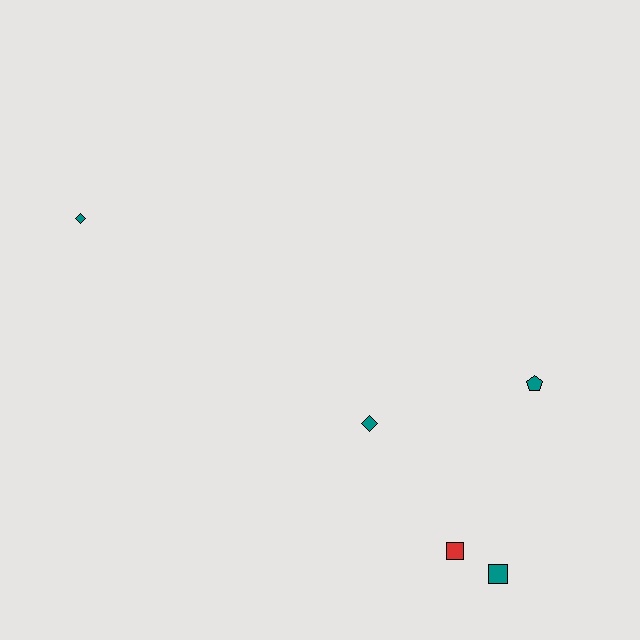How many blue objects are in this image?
There are no blue objects.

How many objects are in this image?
There are 5 objects.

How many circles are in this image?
There are no circles.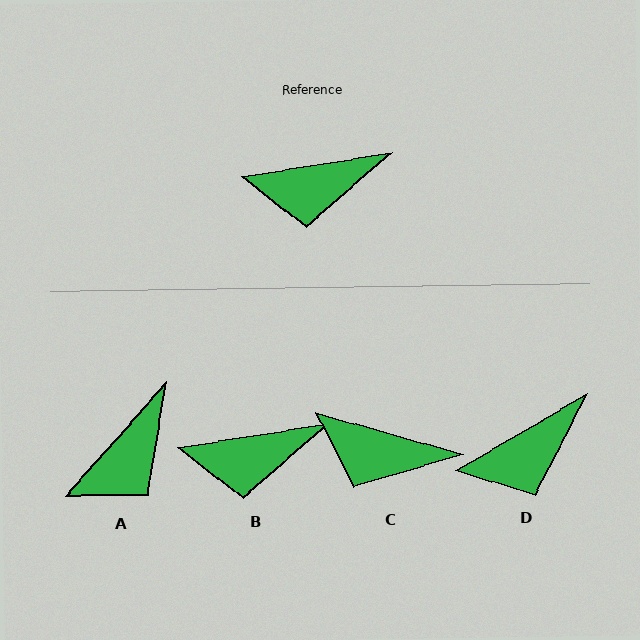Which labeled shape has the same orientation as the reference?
B.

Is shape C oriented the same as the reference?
No, it is off by about 24 degrees.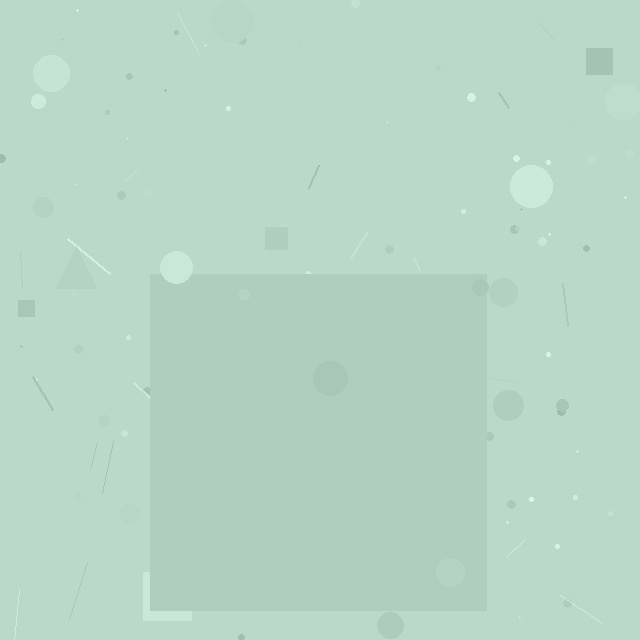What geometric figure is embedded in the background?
A square is embedded in the background.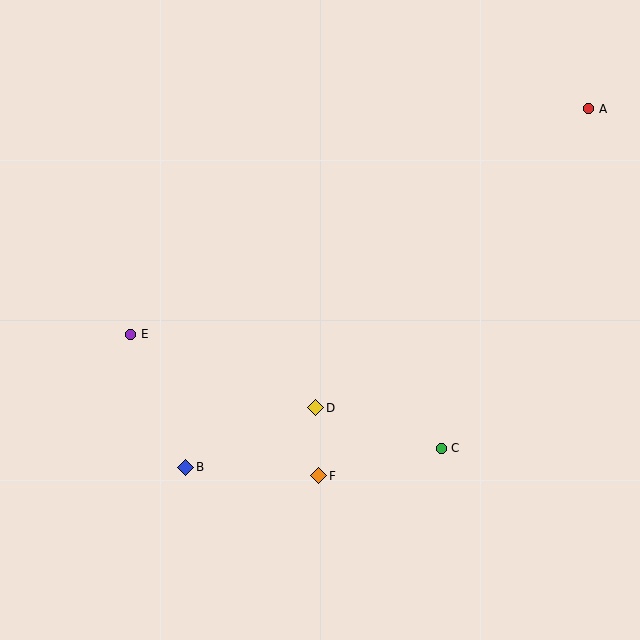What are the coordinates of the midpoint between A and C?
The midpoint between A and C is at (515, 279).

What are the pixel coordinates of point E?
Point E is at (131, 334).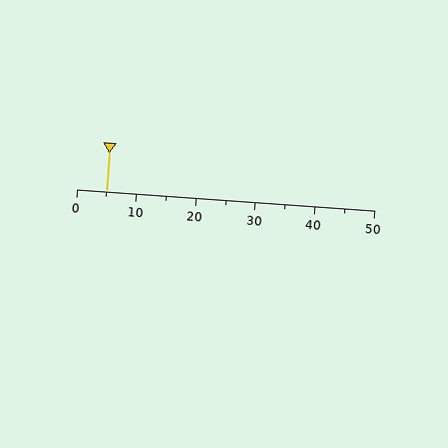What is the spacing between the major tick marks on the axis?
The major ticks are spaced 10 apart.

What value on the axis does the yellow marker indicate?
The marker indicates approximately 5.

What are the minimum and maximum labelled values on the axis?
The axis runs from 0 to 50.